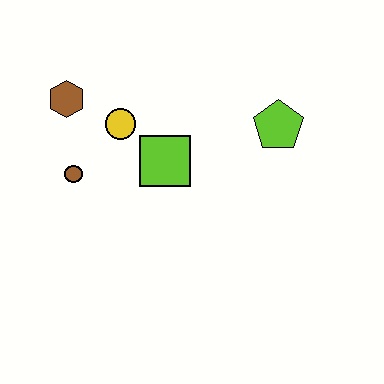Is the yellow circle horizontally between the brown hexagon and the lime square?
Yes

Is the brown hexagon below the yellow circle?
No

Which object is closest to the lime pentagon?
The lime square is closest to the lime pentagon.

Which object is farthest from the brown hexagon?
The lime pentagon is farthest from the brown hexagon.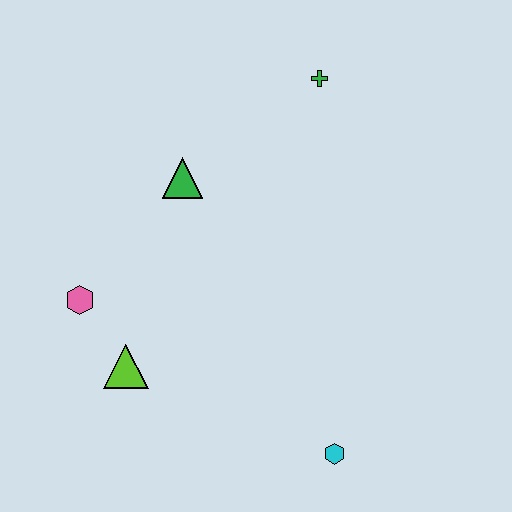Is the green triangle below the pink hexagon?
No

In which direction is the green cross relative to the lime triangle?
The green cross is above the lime triangle.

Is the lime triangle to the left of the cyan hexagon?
Yes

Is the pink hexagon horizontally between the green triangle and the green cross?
No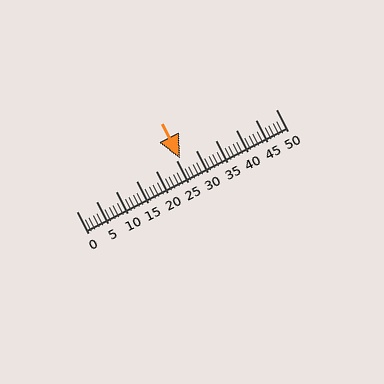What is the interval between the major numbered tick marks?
The major tick marks are spaced 5 units apart.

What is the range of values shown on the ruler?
The ruler shows values from 0 to 50.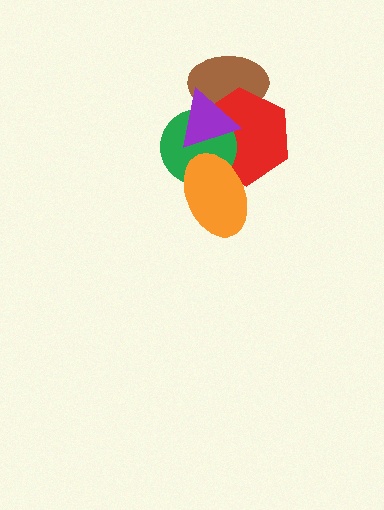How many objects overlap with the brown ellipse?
3 objects overlap with the brown ellipse.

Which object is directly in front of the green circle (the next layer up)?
The orange ellipse is directly in front of the green circle.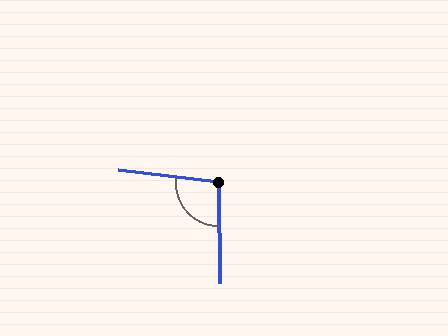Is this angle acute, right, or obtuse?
It is obtuse.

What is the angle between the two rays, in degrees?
Approximately 98 degrees.